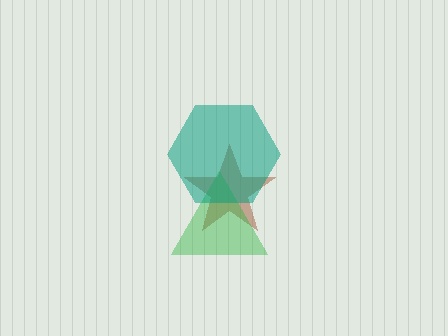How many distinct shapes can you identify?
There are 3 distinct shapes: a brown star, a green triangle, a teal hexagon.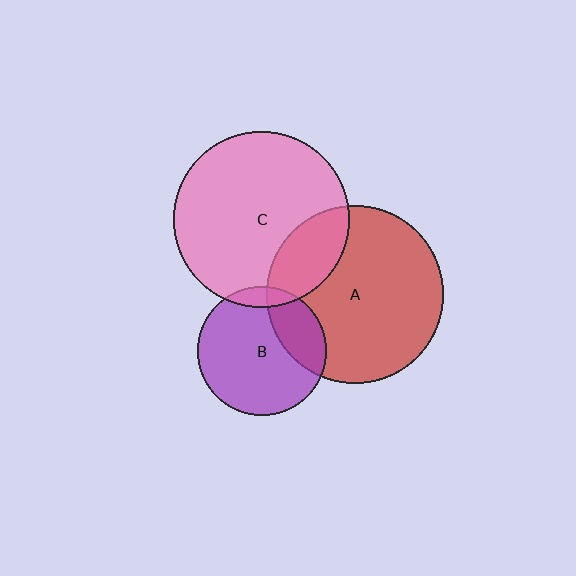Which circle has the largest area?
Circle A (red).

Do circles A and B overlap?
Yes.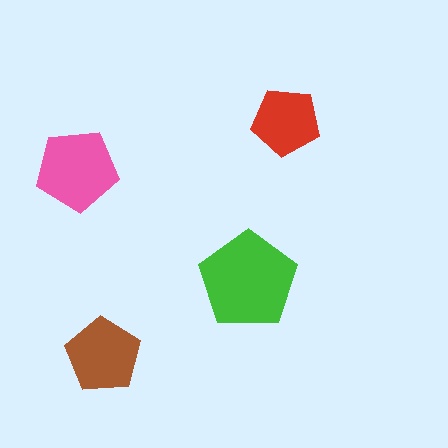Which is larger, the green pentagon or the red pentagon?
The green one.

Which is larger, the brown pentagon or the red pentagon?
The brown one.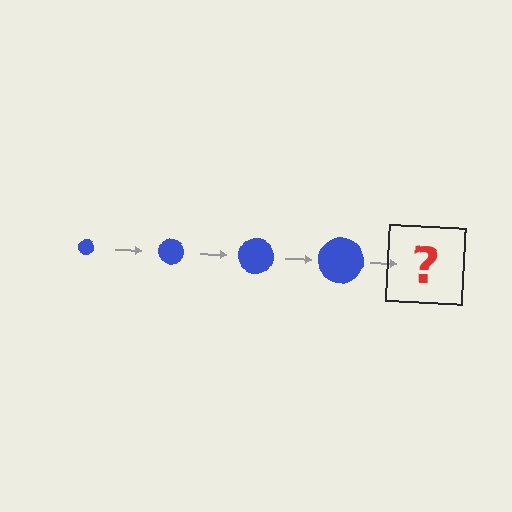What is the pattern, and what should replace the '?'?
The pattern is that the circle gets progressively larger each step. The '?' should be a blue circle, larger than the previous one.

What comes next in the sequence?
The next element should be a blue circle, larger than the previous one.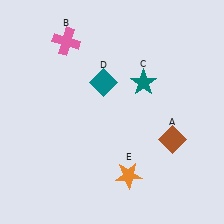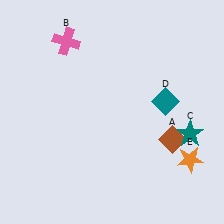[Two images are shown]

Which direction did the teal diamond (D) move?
The teal diamond (D) moved right.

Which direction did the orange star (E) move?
The orange star (E) moved right.